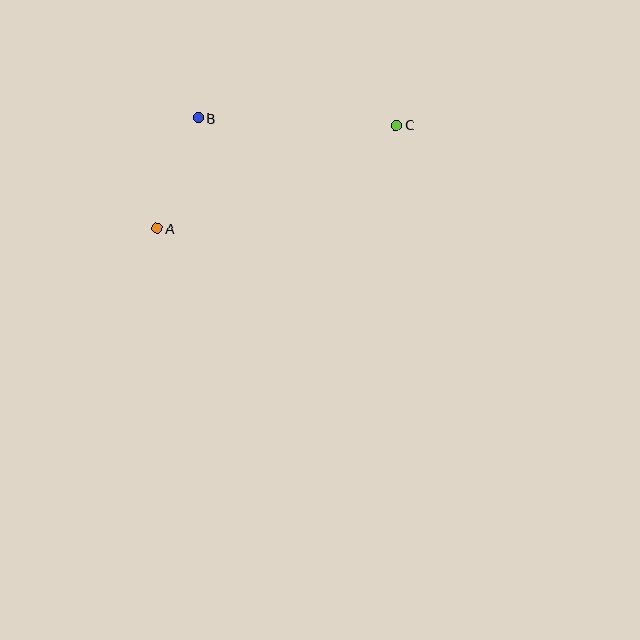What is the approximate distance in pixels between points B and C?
The distance between B and C is approximately 199 pixels.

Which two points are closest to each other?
Points A and B are closest to each other.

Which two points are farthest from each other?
Points A and C are farthest from each other.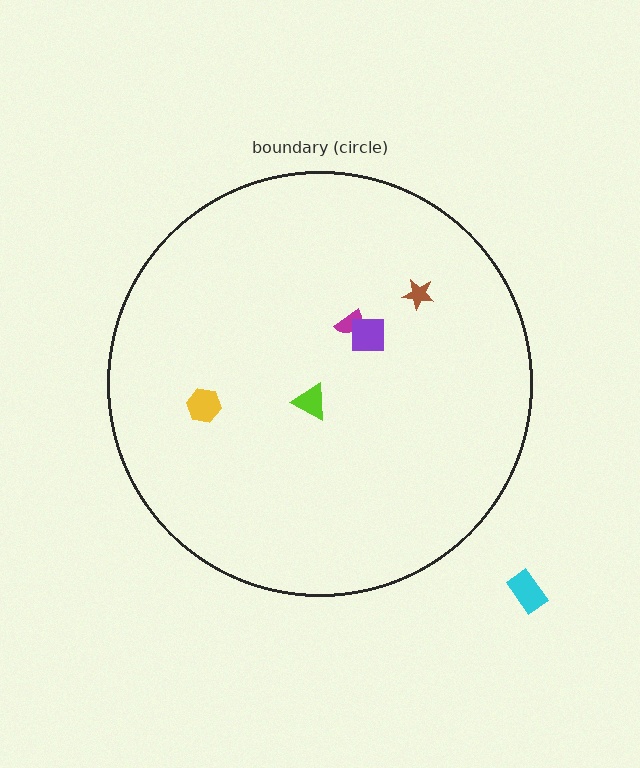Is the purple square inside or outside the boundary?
Inside.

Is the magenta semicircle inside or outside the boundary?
Inside.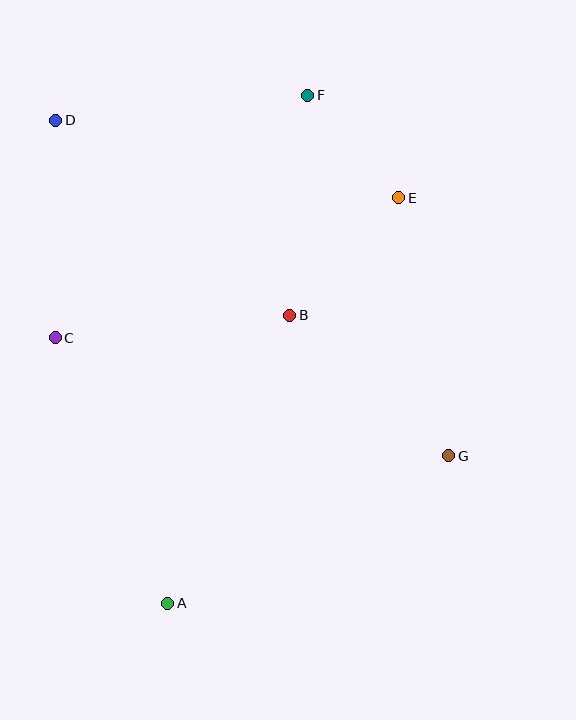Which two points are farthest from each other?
Points A and F are farthest from each other.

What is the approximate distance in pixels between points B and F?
The distance between B and F is approximately 220 pixels.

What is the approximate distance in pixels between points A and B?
The distance between A and B is approximately 313 pixels.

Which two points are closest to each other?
Points E and F are closest to each other.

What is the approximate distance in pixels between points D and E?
The distance between D and E is approximately 352 pixels.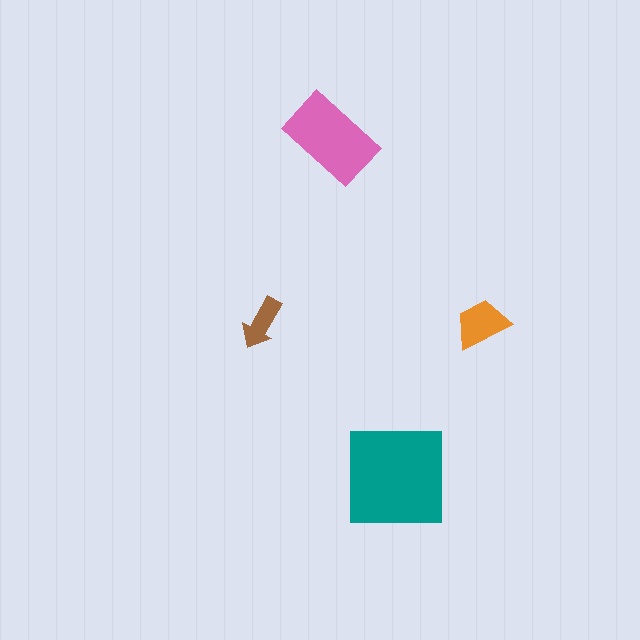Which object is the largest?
The teal square.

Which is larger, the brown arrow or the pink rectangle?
The pink rectangle.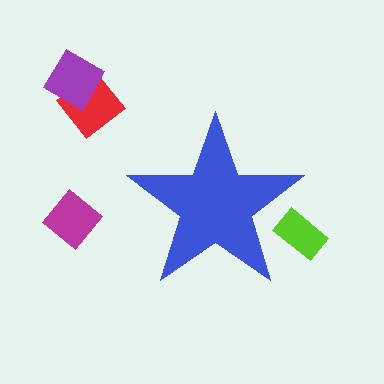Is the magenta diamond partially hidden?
No, the magenta diamond is fully visible.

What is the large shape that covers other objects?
A blue star.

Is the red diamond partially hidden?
No, the red diamond is fully visible.